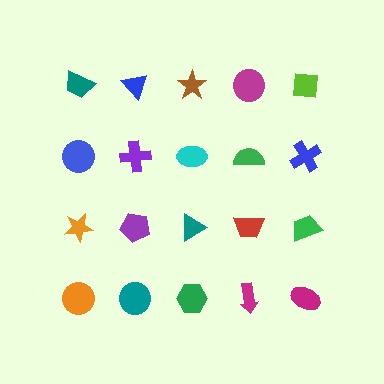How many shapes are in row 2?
5 shapes.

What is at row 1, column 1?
A teal trapezoid.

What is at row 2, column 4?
A green semicircle.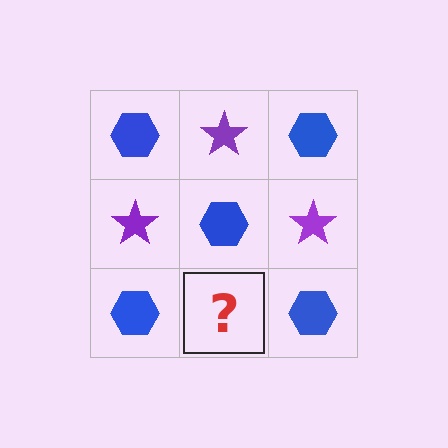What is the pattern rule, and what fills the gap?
The rule is that it alternates blue hexagon and purple star in a checkerboard pattern. The gap should be filled with a purple star.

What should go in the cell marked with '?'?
The missing cell should contain a purple star.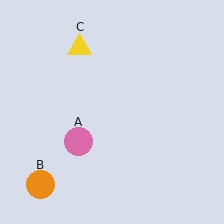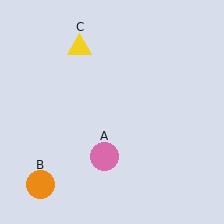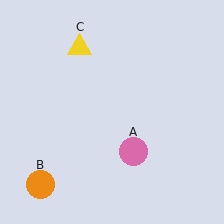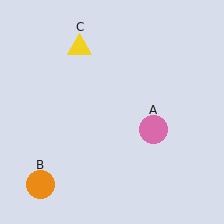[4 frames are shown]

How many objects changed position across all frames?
1 object changed position: pink circle (object A).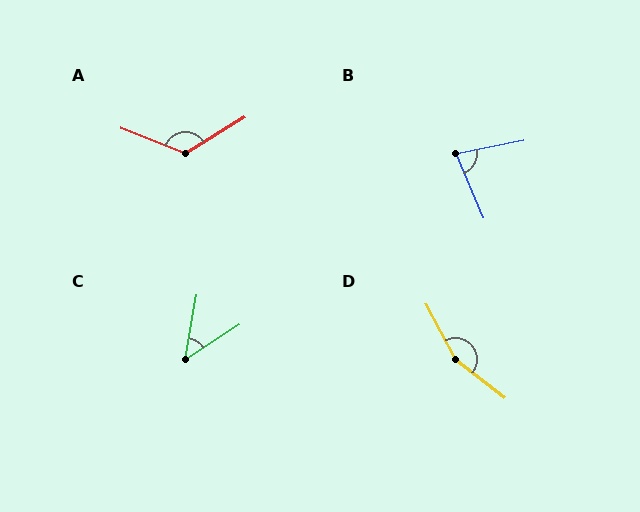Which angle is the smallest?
C, at approximately 46 degrees.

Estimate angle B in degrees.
Approximately 77 degrees.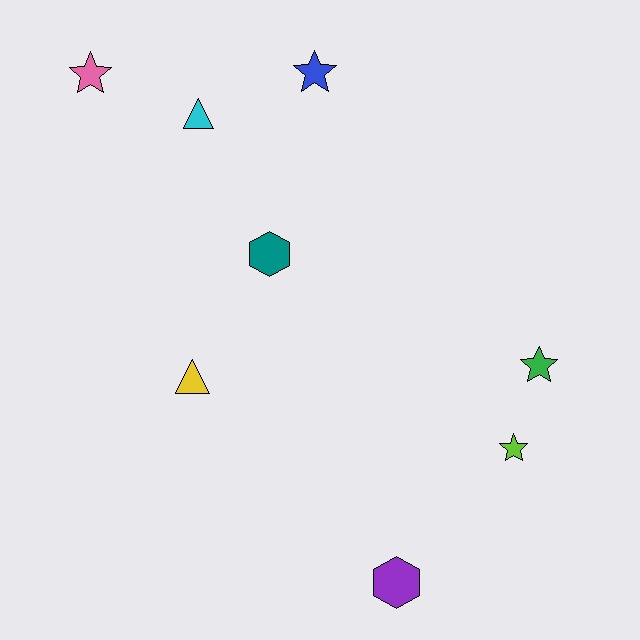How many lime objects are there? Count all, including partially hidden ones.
There is 1 lime object.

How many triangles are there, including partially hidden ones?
There are 2 triangles.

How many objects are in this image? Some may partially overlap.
There are 8 objects.